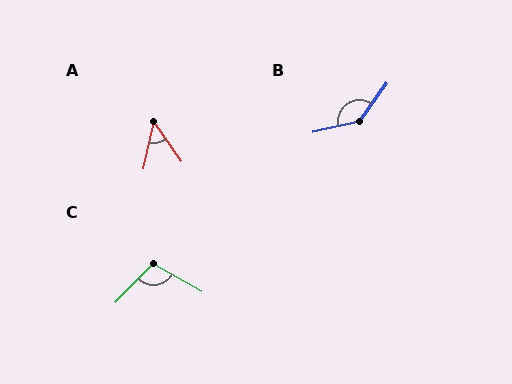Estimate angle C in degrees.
Approximately 105 degrees.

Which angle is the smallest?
A, at approximately 47 degrees.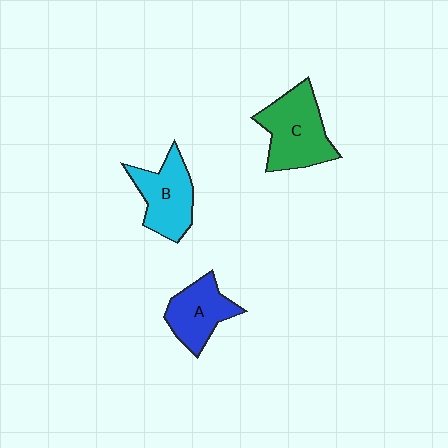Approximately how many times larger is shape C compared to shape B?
Approximately 1.2 times.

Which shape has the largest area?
Shape C (green).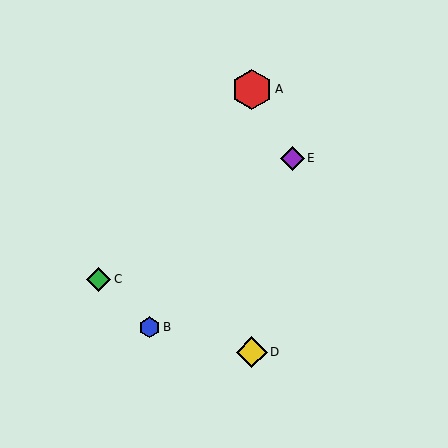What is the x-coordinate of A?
Object A is at x≈252.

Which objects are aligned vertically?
Objects A, D are aligned vertically.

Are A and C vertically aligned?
No, A is at x≈252 and C is at x≈99.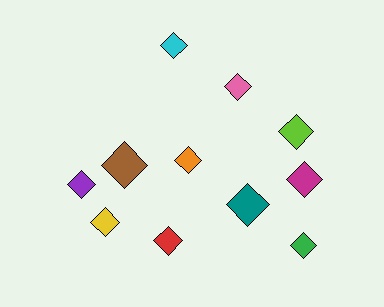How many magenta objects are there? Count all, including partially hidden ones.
There is 1 magenta object.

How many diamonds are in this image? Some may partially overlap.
There are 11 diamonds.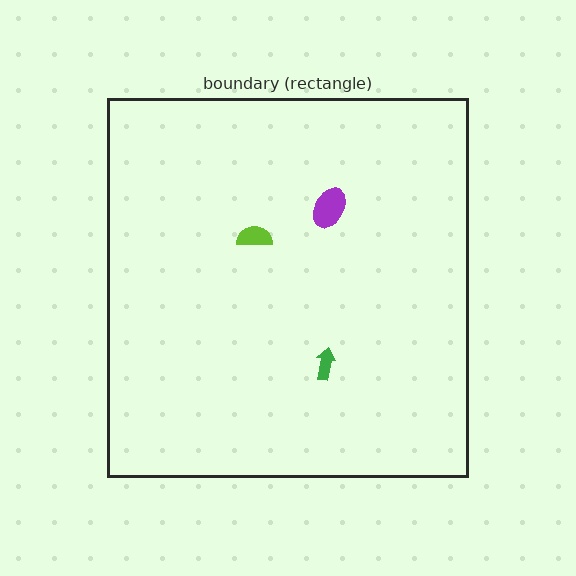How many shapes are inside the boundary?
3 inside, 0 outside.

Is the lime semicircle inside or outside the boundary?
Inside.